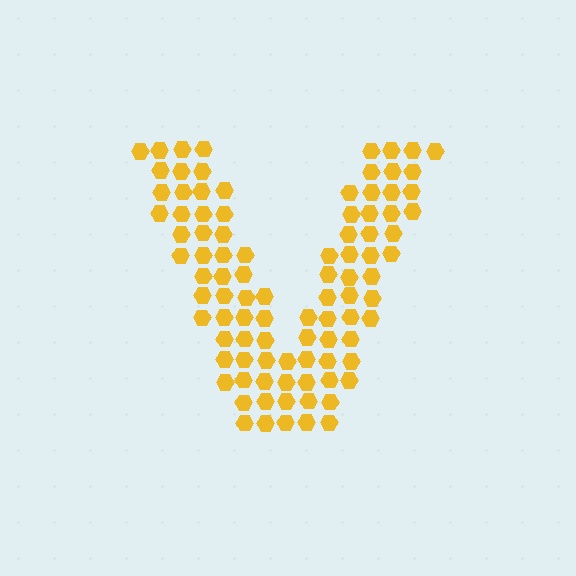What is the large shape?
The large shape is the letter V.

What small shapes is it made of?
It is made of small hexagons.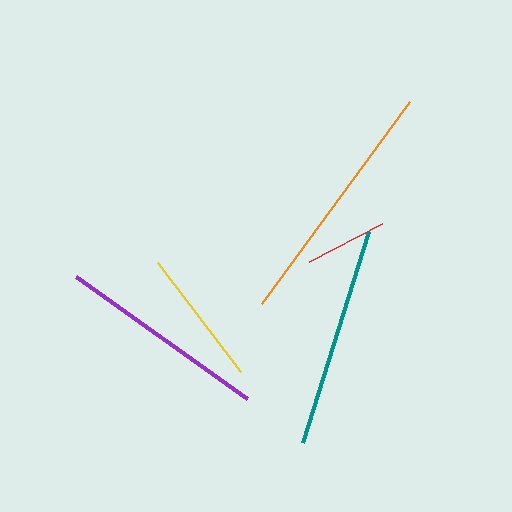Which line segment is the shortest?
The red line is the shortest at approximately 82 pixels.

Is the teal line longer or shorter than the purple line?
The teal line is longer than the purple line.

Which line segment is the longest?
The orange line is the longest at approximately 250 pixels.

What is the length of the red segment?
The red segment is approximately 82 pixels long.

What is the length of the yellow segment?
The yellow segment is approximately 138 pixels long.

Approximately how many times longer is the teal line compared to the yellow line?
The teal line is approximately 1.6 times the length of the yellow line.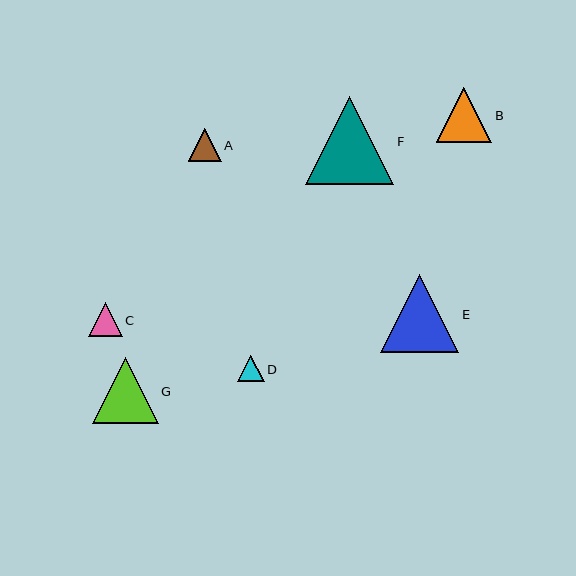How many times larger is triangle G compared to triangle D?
Triangle G is approximately 2.5 times the size of triangle D.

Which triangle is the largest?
Triangle F is the largest with a size of approximately 88 pixels.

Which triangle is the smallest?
Triangle D is the smallest with a size of approximately 27 pixels.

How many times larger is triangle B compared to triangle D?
Triangle B is approximately 2.1 times the size of triangle D.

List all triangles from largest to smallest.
From largest to smallest: F, E, G, B, C, A, D.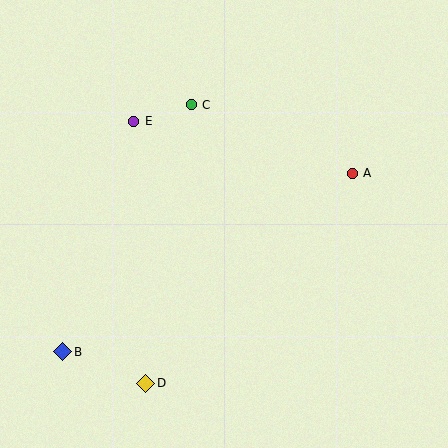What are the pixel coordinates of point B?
Point B is at (63, 352).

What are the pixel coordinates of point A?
Point A is at (352, 173).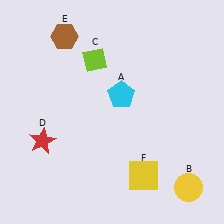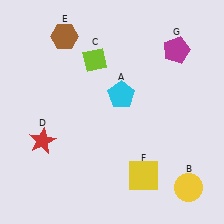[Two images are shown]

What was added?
A magenta pentagon (G) was added in Image 2.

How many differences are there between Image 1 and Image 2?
There is 1 difference between the two images.